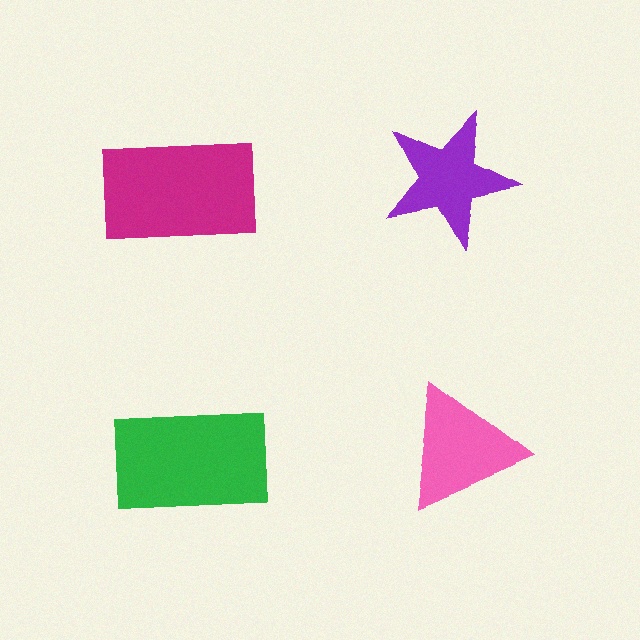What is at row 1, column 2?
A purple star.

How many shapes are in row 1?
2 shapes.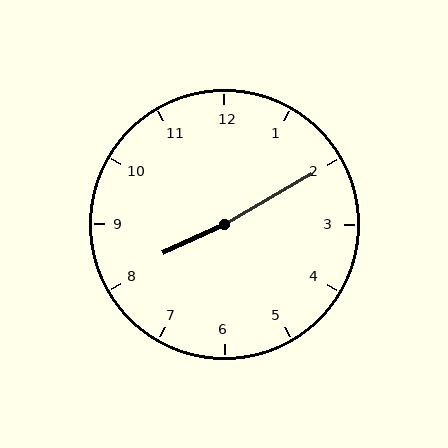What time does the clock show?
8:10.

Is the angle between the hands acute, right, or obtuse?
It is obtuse.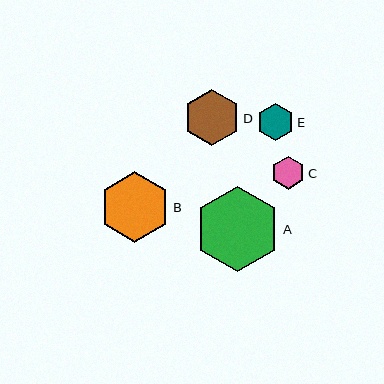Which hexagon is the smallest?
Hexagon C is the smallest with a size of approximately 33 pixels.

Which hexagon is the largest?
Hexagon A is the largest with a size of approximately 85 pixels.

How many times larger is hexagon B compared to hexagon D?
Hexagon B is approximately 1.2 times the size of hexagon D.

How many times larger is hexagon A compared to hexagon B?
Hexagon A is approximately 1.2 times the size of hexagon B.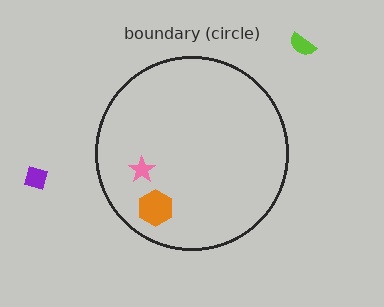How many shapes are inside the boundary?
2 inside, 2 outside.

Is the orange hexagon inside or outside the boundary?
Inside.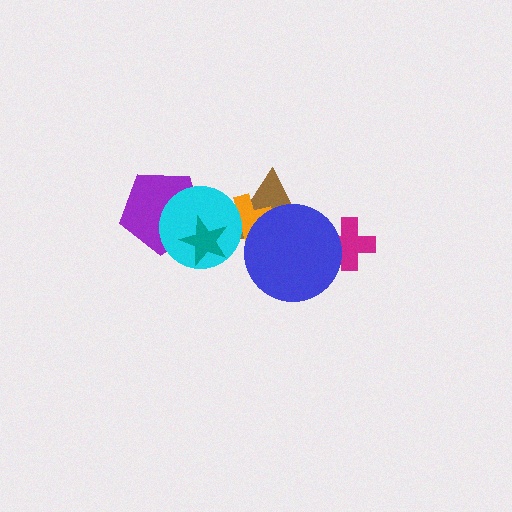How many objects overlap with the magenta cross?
1 object overlaps with the magenta cross.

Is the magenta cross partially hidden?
Yes, it is partially covered by another shape.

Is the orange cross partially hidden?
Yes, it is partially covered by another shape.